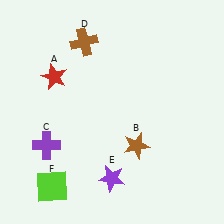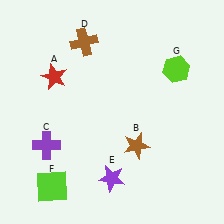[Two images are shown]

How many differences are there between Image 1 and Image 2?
There is 1 difference between the two images.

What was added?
A lime hexagon (G) was added in Image 2.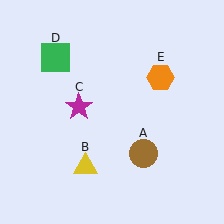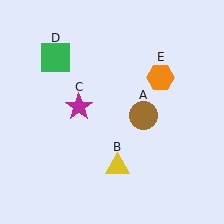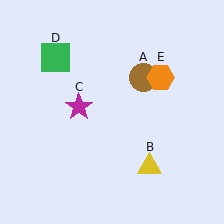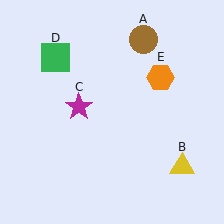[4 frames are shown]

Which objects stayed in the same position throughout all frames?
Magenta star (object C) and green square (object D) and orange hexagon (object E) remained stationary.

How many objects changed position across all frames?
2 objects changed position: brown circle (object A), yellow triangle (object B).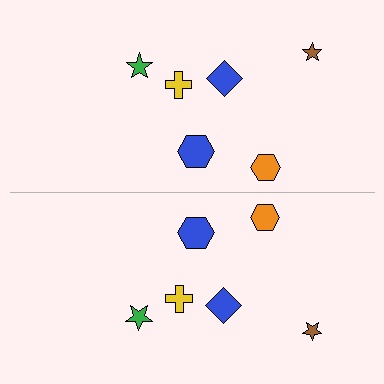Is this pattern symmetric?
Yes, this pattern has bilateral (reflection) symmetry.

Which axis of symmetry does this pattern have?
The pattern has a horizontal axis of symmetry running through the center of the image.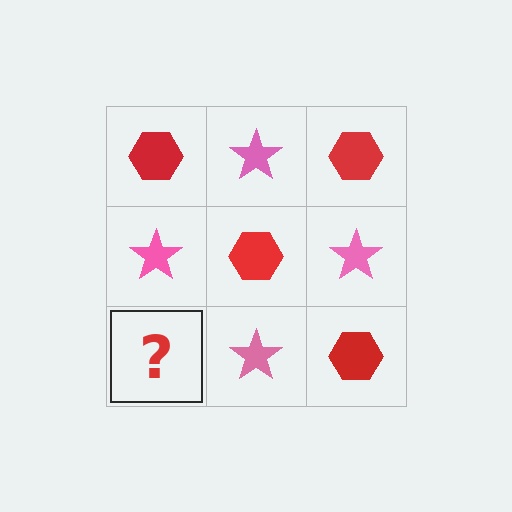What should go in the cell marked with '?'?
The missing cell should contain a red hexagon.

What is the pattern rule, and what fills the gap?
The rule is that it alternates red hexagon and pink star in a checkerboard pattern. The gap should be filled with a red hexagon.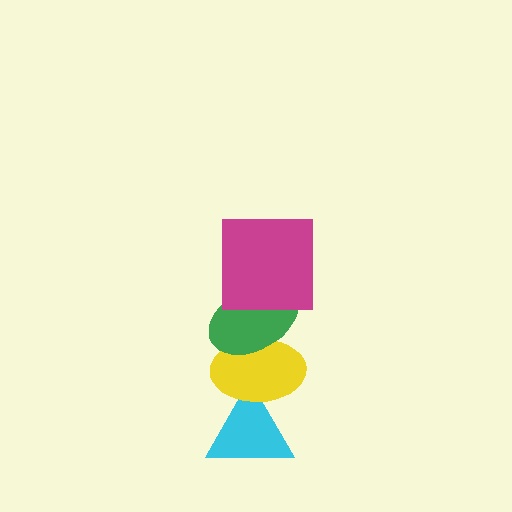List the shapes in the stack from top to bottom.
From top to bottom: the magenta square, the green ellipse, the yellow ellipse, the cyan triangle.